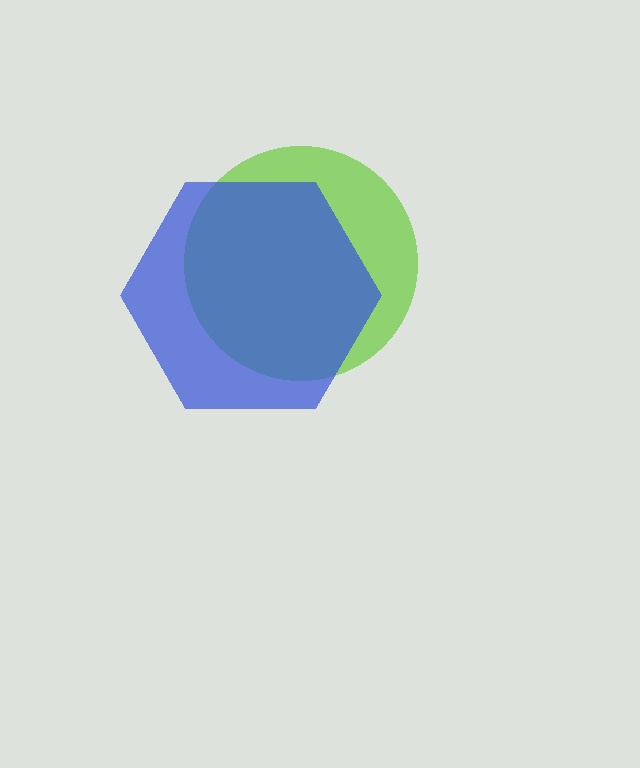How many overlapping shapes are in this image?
There are 2 overlapping shapes in the image.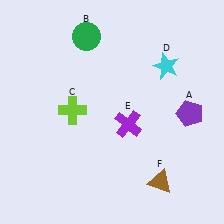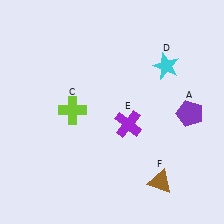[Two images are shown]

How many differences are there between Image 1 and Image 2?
There is 1 difference between the two images.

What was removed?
The green circle (B) was removed in Image 2.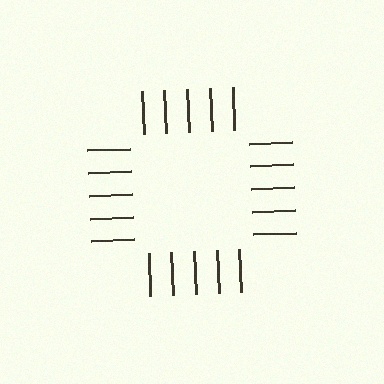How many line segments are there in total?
20 — 5 along each of the 4 edges.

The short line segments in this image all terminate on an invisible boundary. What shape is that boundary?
An illusory square — the line segments terminate on its edges but no continuous stroke is drawn.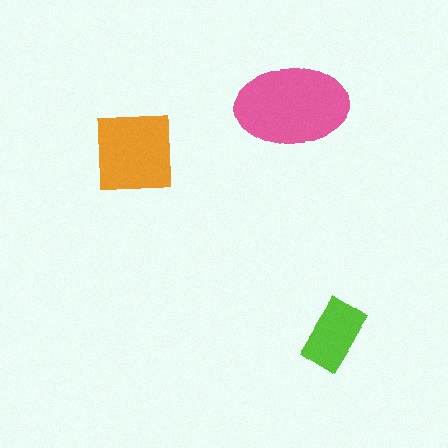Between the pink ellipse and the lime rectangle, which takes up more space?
The pink ellipse.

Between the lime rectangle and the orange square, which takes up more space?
The orange square.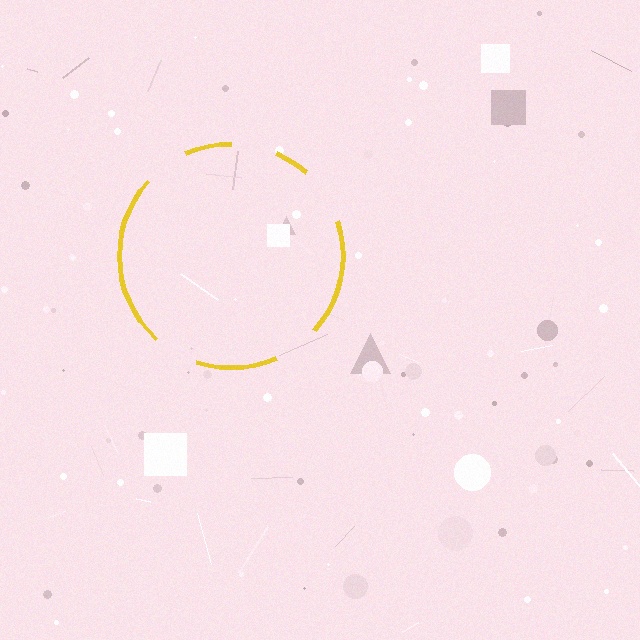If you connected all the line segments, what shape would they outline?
They would outline a circle.